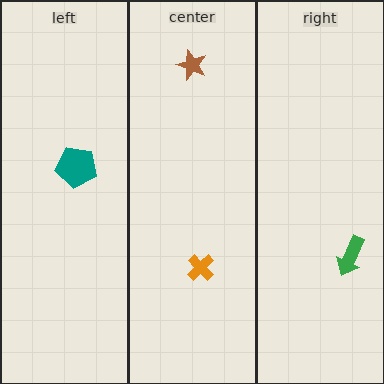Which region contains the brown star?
The center region.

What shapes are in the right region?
The green arrow.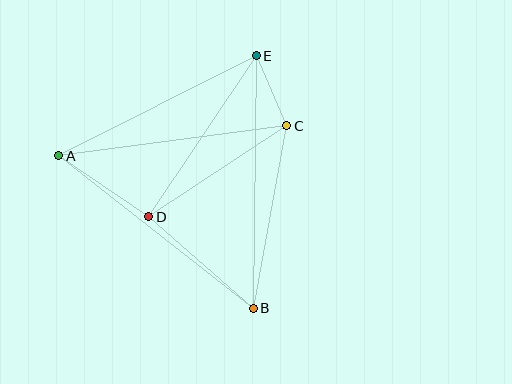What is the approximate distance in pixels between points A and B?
The distance between A and B is approximately 247 pixels.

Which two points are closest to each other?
Points C and E are closest to each other.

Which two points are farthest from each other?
Points B and E are farthest from each other.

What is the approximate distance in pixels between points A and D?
The distance between A and D is approximately 109 pixels.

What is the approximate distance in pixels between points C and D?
The distance between C and D is approximately 165 pixels.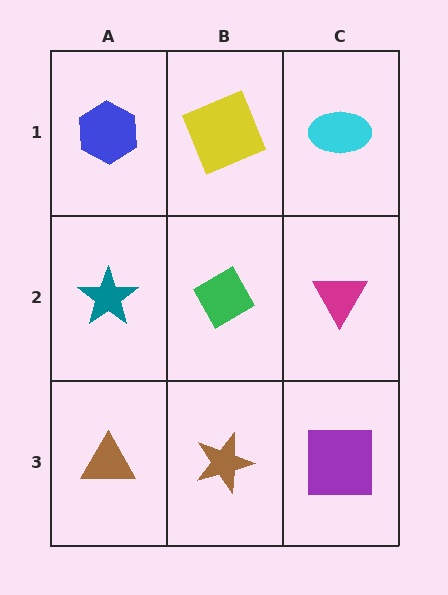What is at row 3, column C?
A purple square.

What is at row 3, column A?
A brown triangle.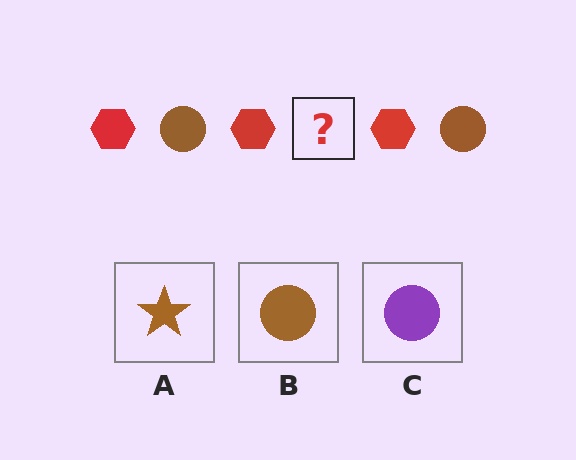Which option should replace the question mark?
Option B.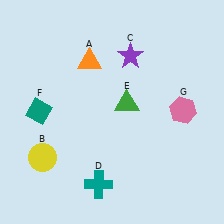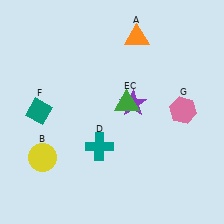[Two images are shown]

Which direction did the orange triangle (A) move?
The orange triangle (A) moved right.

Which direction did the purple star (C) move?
The purple star (C) moved down.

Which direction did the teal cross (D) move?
The teal cross (D) moved up.